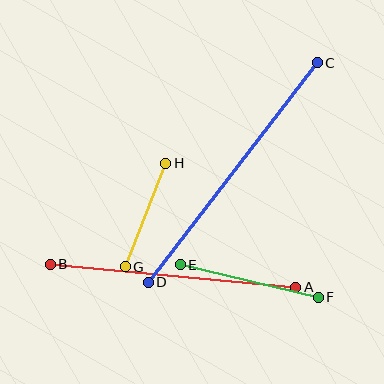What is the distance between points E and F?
The distance is approximately 142 pixels.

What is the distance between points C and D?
The distance is approximately 277 pixels.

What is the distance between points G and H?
The distance is approximately 111 pixels.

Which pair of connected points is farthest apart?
Points C and D are farthest apart.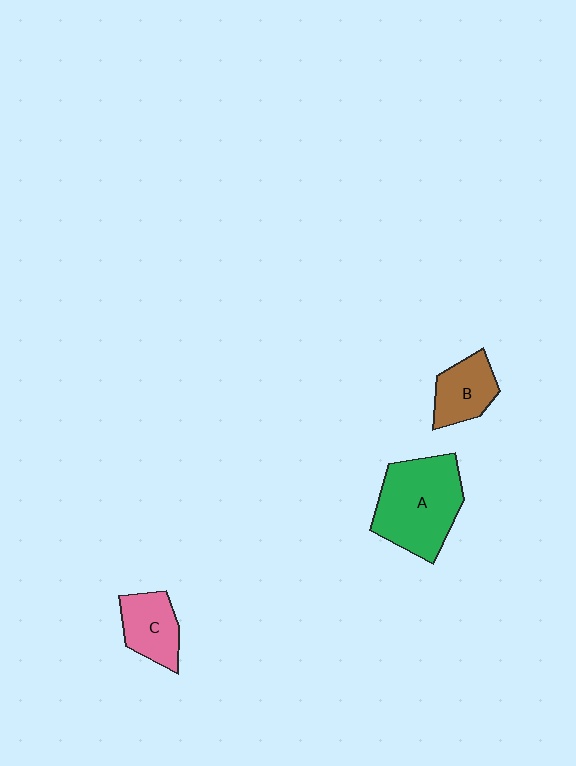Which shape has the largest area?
Shape A (green).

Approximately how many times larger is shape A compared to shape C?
Approximately 2.0 times.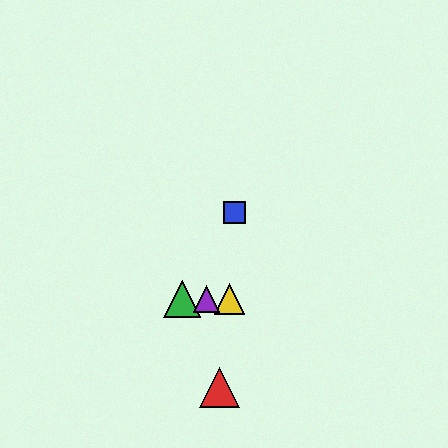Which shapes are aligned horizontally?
The green triangle, the yellow triangle, the purple triangle are aligned horizontally.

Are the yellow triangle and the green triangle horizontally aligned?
Yes, both are at y≈299.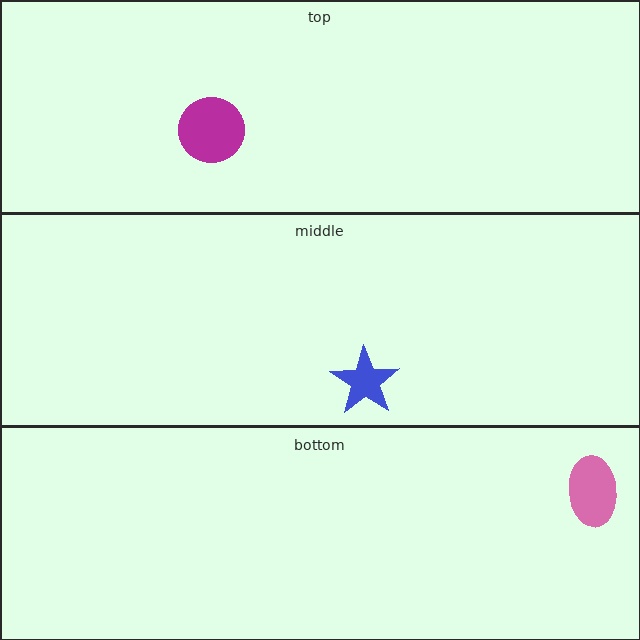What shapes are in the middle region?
The blue star.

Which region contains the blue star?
The middle region.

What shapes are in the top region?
The magenta circle.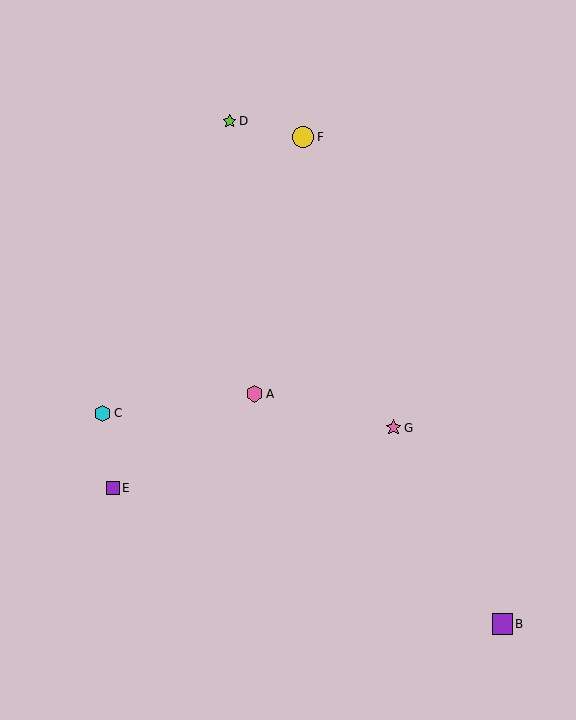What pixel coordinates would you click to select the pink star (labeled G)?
Click at (394, 428) to select the pink star G.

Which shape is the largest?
The yellow circle (labeled F) is the largest.